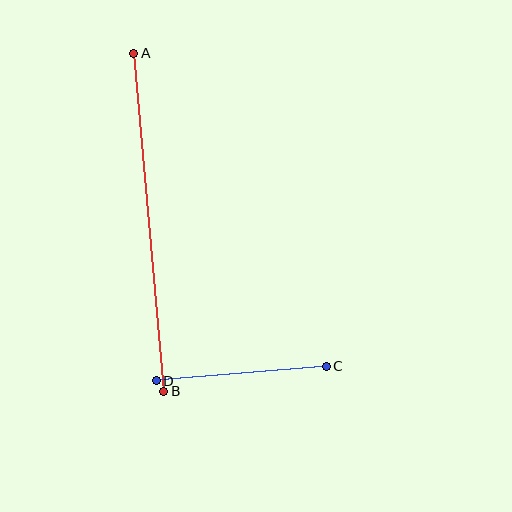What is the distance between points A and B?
The distance is approximately 339 pixels.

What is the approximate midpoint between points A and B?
The midpoint is at approximately (149, 222) pixels.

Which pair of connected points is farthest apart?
Points A and B are farthest apart.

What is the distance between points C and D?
The distance is approximately 170 pixels.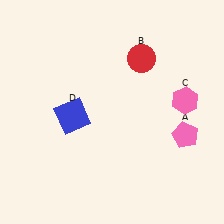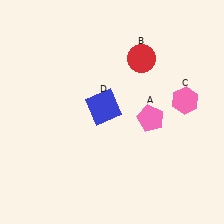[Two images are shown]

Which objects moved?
The objects that moved are: the pink pentagon (A), the blue square (D).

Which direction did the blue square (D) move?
The blue square (D) moved right.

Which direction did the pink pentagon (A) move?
The pink pentagon (A) moved left.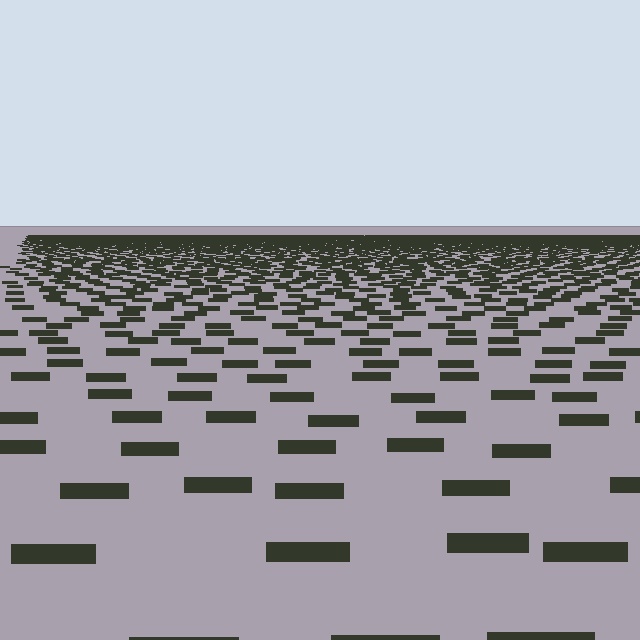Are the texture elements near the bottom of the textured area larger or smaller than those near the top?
Larger. Near the bottom, elements are closer to the viewer and appear at a bigger on-screen size.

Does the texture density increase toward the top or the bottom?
Density increases toward the top.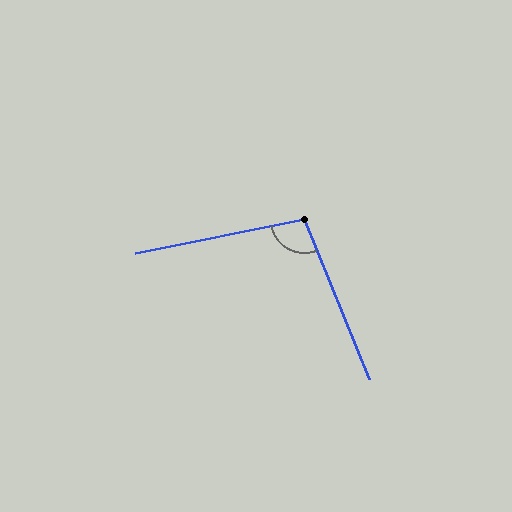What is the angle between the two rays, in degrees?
Approximately 101 degrees.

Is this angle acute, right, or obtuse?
It is obtuse.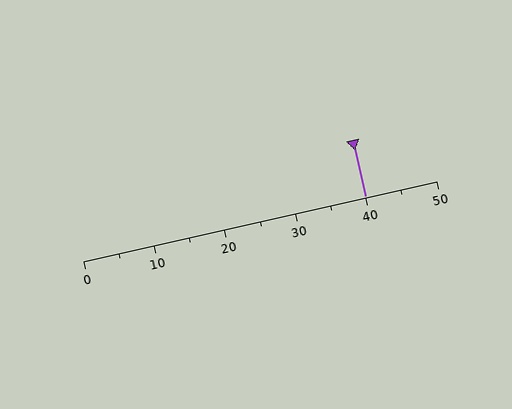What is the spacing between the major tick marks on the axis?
The major ticks are spaced 10 apart.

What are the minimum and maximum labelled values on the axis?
The axis runs from 0 to 50.